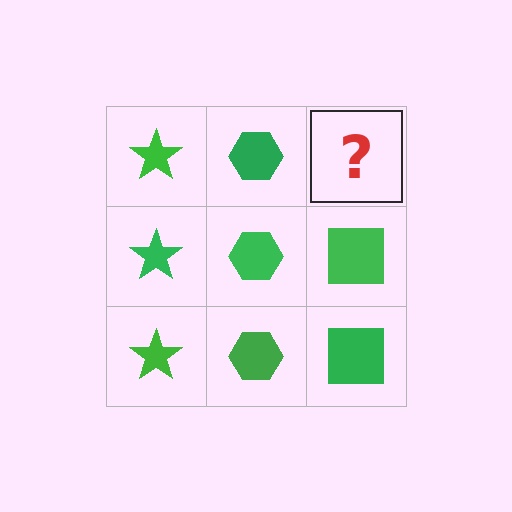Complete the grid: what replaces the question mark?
The question mark should be replaced with a green square.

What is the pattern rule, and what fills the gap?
The rule is that each column has a consistent shape. The gap should be filled with a green square.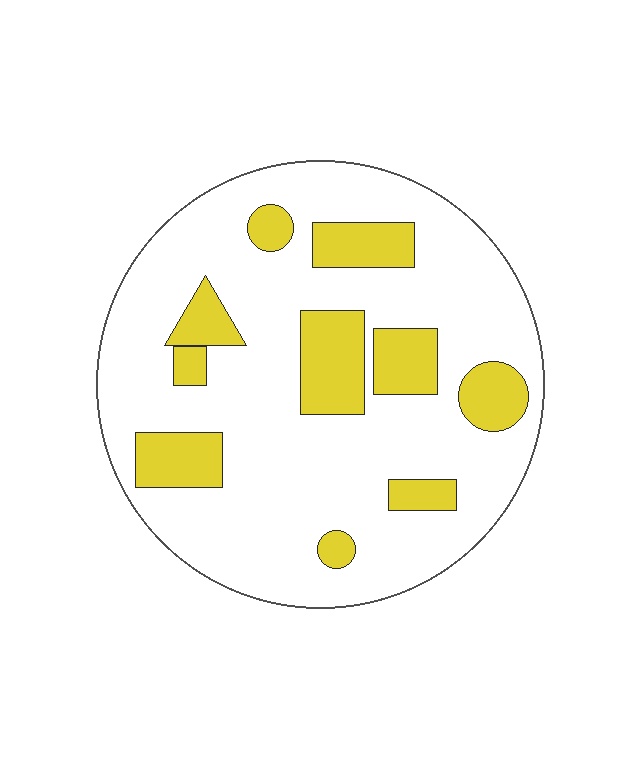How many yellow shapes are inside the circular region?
10.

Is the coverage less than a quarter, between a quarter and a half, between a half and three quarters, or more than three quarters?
Less than a quarter.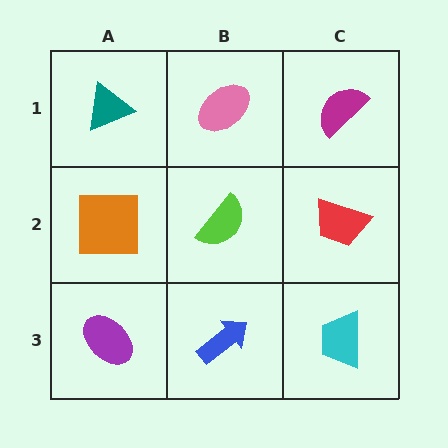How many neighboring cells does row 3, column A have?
2.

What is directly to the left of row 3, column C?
A blue arrow.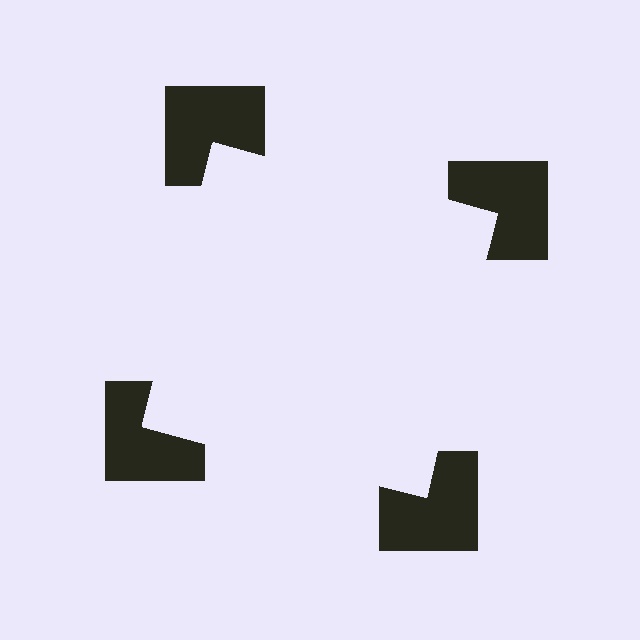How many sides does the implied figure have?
4 sides.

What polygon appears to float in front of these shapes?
An illusory square — its edges are inferred from the aligned wedge cuts in the notched squares, not physically drawn.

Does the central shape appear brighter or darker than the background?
It typically appears slightly brighter than the background, even though no actual brightness change is drawn.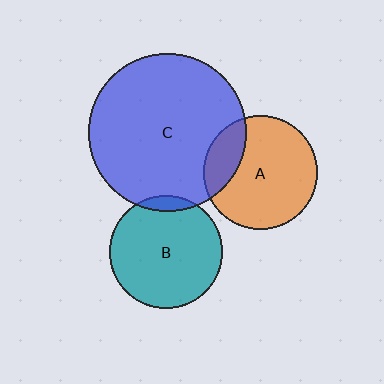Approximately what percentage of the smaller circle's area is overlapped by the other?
Approximately 20%.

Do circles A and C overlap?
Yes.